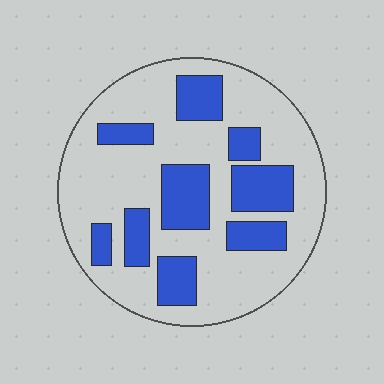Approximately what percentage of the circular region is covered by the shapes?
Approximately 30%.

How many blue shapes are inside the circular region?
9.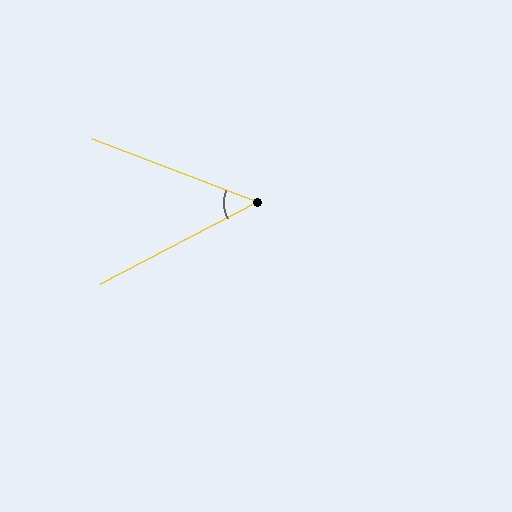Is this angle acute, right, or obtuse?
It is acute.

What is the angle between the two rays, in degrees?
Approximately 49 degrees.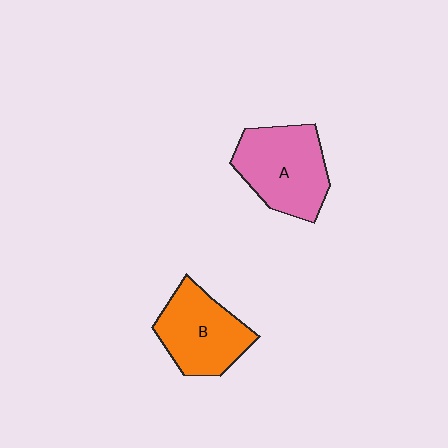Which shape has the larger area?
Shape A (pink).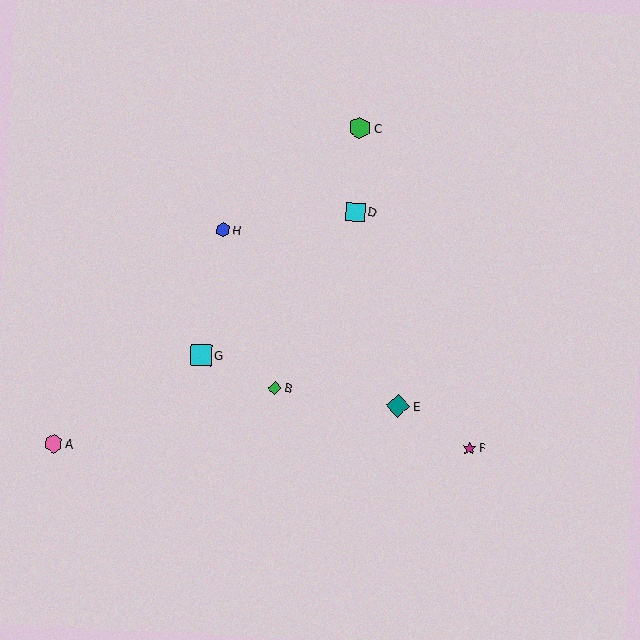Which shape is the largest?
The teal diamond (labeled E) is the largest.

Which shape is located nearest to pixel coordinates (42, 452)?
The pink hexagon (labeled A) at (53, 444) is nearest to that location.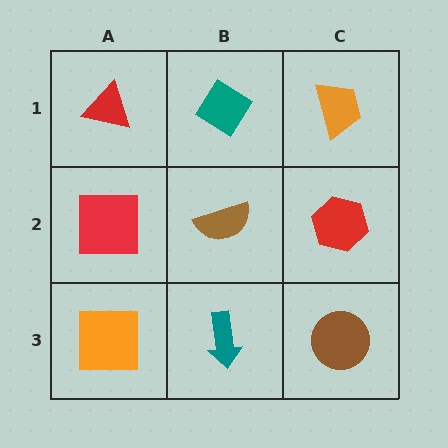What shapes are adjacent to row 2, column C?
An orange trapezoid (row 1, column C), a brown circle (row 3, column C), a brown semicircle (row 2, column B).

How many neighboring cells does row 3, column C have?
2.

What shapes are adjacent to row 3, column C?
A red hexagon (row 2, column C), a teal arrow (row 3, column B).